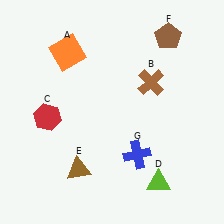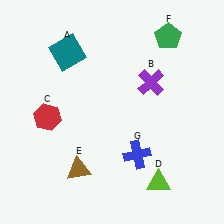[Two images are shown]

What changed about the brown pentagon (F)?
In Image 1, F is brown. In Image 2, it changed to green.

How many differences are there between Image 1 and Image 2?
There are 3 differences between the two images.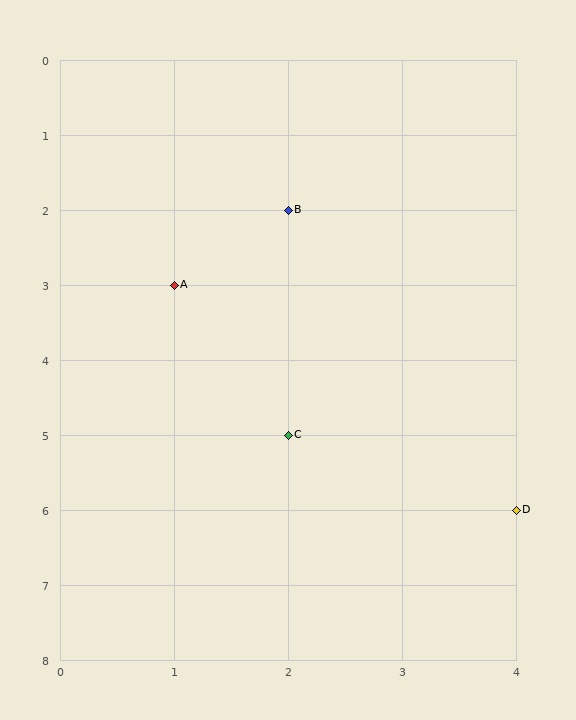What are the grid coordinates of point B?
Point B is at grid coordinates (2, 2).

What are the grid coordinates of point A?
Point A is at grid coordinates (1, 3).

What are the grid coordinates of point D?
Point D is at grid coordinates (4, 6).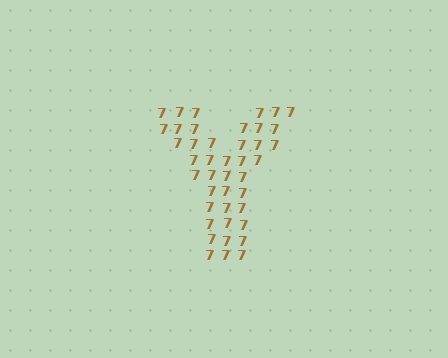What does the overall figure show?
The overall figure shows the letter Y.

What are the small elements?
The small elements are digit 7's.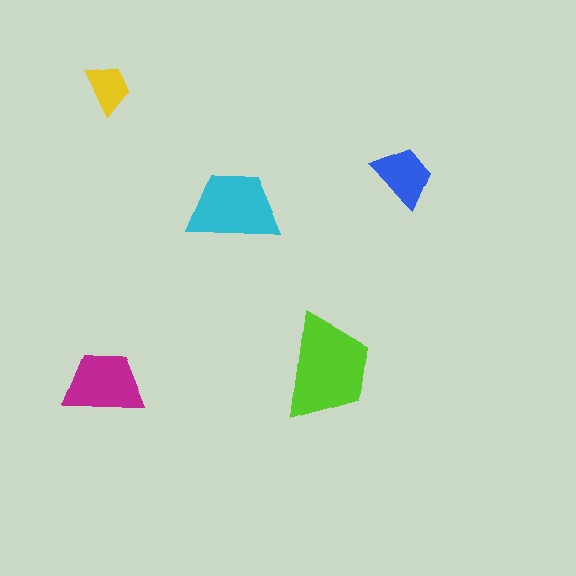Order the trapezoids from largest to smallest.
the lime one, the cyan one, the magenta one, the blue one, the yellow one.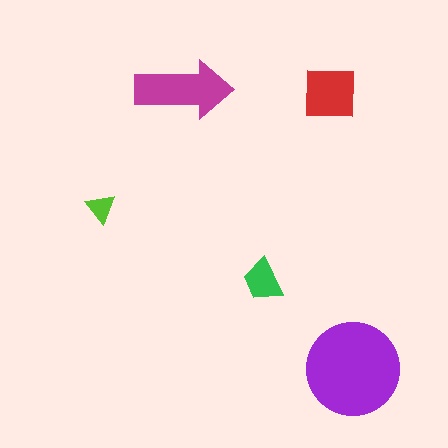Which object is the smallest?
The lime triangle.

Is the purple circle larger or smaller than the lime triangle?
Larger.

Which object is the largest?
The purple circle.